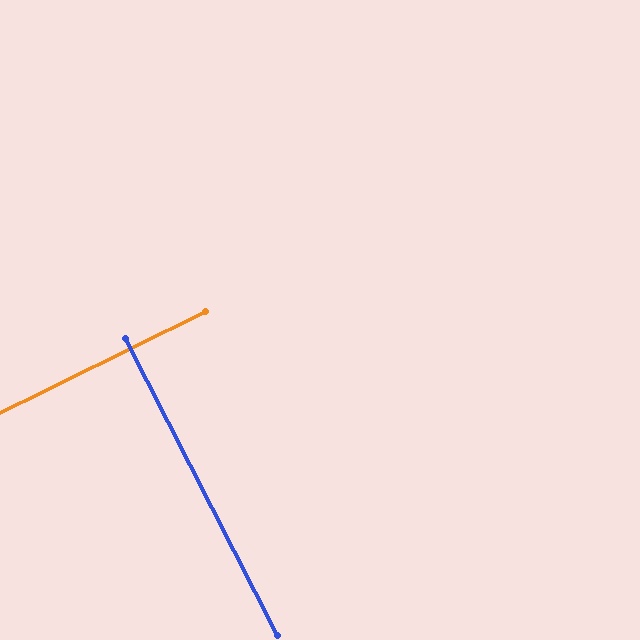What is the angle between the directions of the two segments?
Approximately 89 degrees.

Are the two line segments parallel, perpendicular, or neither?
Perpendicular — they meet at approximately 89°.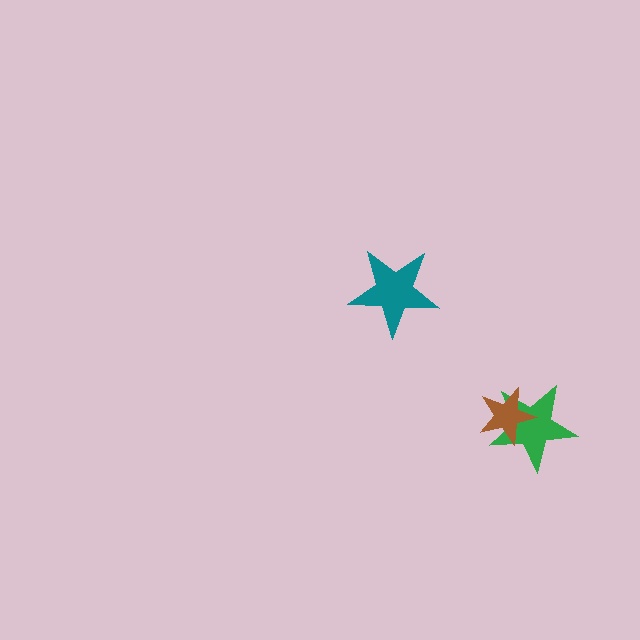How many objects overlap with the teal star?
0 objects overlap with the teal star.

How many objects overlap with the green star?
1 object overlaps with the green star.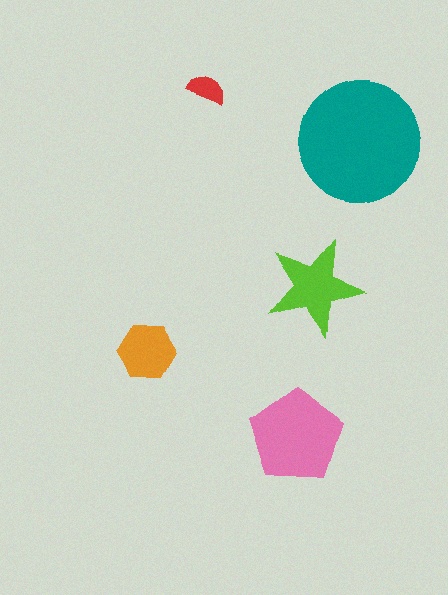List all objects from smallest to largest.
The red semicircle, the orange hexagon, the lime star, the pink pentagon, the teal circle.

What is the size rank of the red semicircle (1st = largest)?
5th.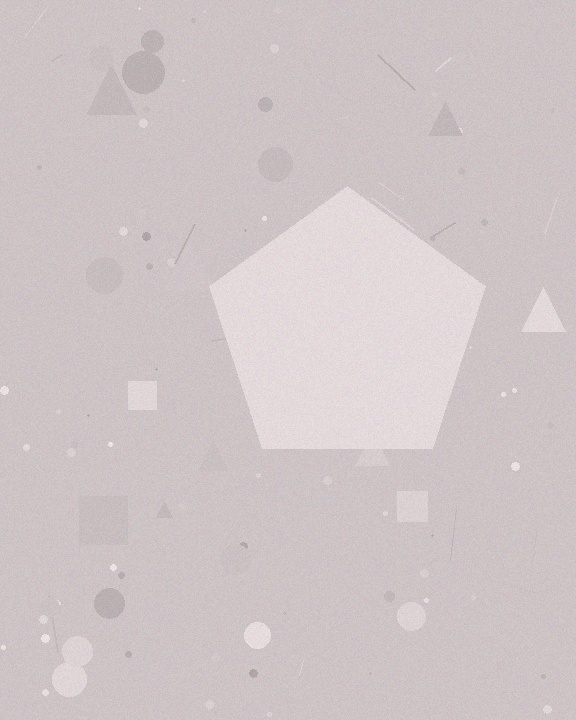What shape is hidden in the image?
A pentagon is hidden in the image.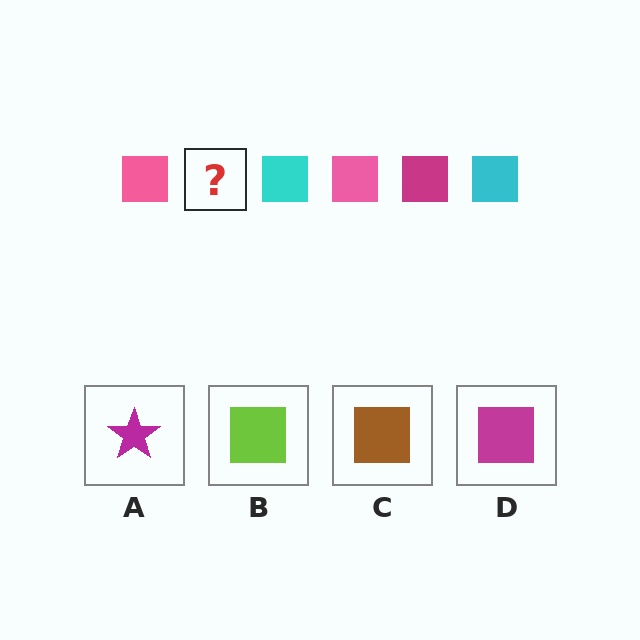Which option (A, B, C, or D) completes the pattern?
D.